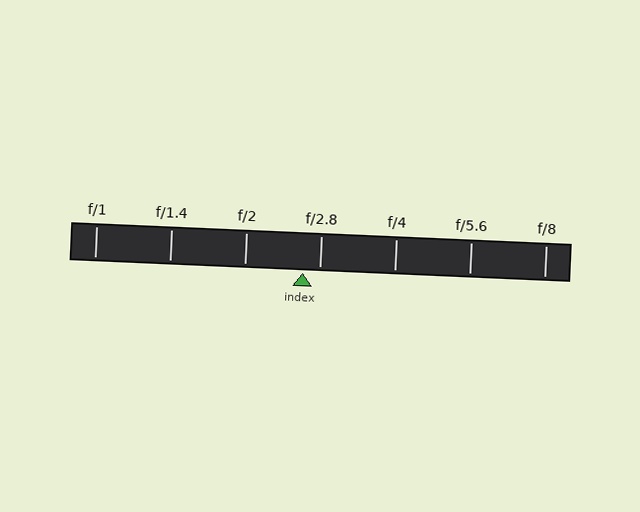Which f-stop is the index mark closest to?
The index mark is closest to f/2.8.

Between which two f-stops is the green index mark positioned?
The index mark is between f/2 and f/2.8.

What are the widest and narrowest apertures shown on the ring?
The widest aperture shown is f/1 and the narrowest is f/8.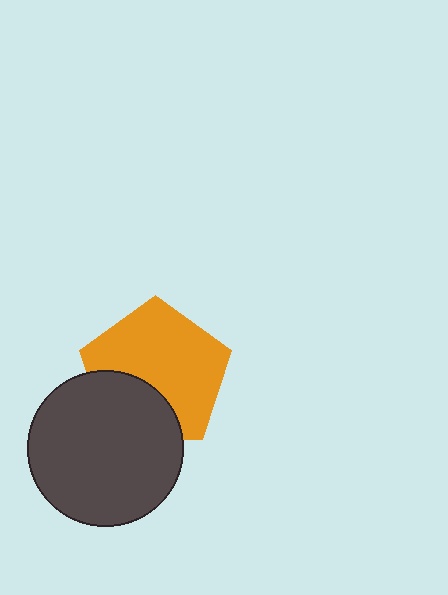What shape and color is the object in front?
The object in front is a dark gray circle.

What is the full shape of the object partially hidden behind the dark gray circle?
The partially hidden object is an orange pentagon.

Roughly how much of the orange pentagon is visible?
Most of it is visible (roughly 69%).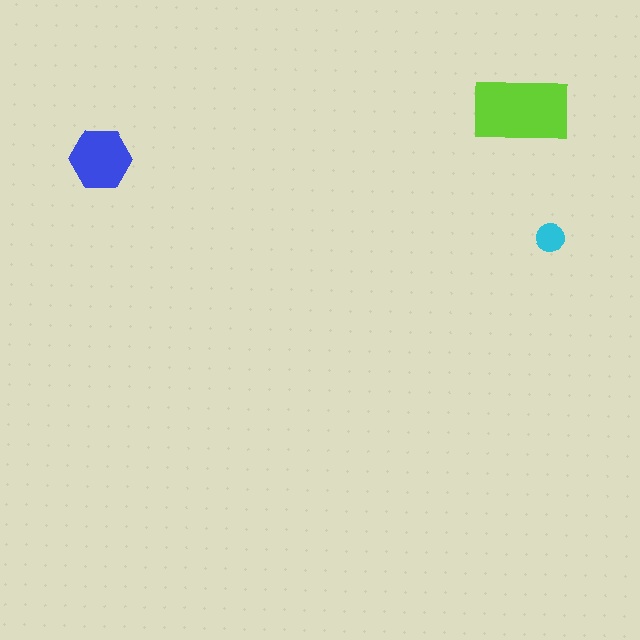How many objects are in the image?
There are 3 objects in the image.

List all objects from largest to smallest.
The lime rectangle, the blue hexagon, the cyan circle.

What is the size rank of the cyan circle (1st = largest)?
3rd.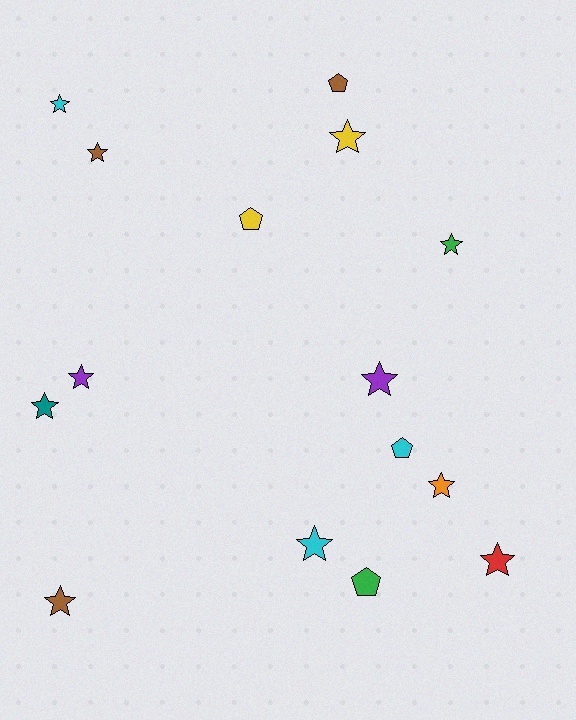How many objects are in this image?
There are 15 objects.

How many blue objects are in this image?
There are no blue objects.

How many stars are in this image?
There are 11 stars.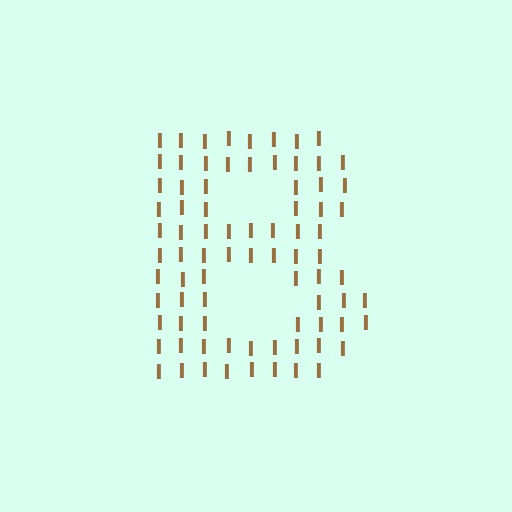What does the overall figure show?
The overall figure shows the letter B.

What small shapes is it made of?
It is made of small letter I's.